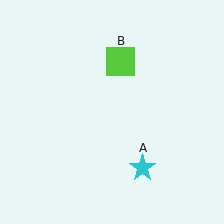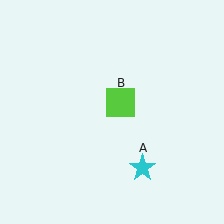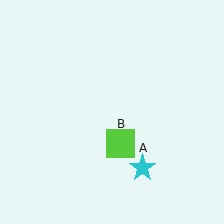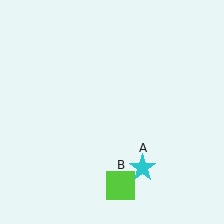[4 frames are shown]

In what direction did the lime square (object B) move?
The lime square (object B) moved down.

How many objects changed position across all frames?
1 object changed position: lime square (object B).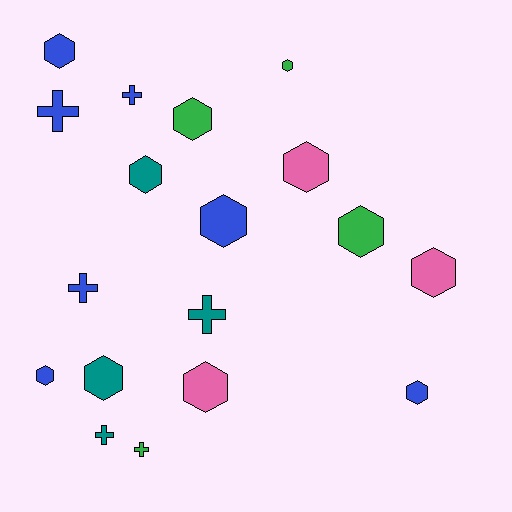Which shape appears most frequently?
Hexagon, with 12 objects.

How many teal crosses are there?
There are 2 teal crosses.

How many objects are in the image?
There are 18 objects.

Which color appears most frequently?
Blue, with 7 objects.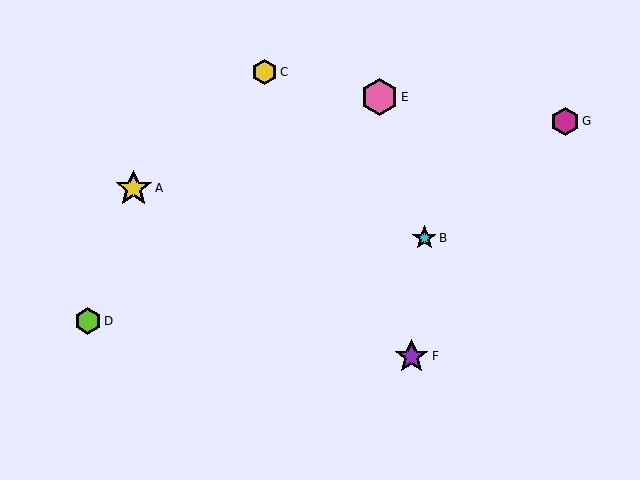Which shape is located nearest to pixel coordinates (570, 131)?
The magenta hexagon (labeled G) at (565, 121) is nearest to that location.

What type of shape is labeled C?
Shape C is a yellow hexagon.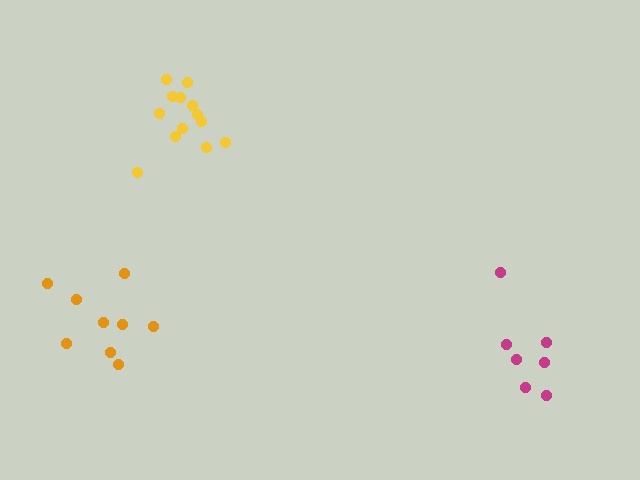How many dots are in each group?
Group 1: 9 dots, Group 2: 13 dots, Group 3: 7 dots (29 total).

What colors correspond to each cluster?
The clusters are colored: orange, yellow, magenta.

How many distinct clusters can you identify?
There are 3 distinct clusters.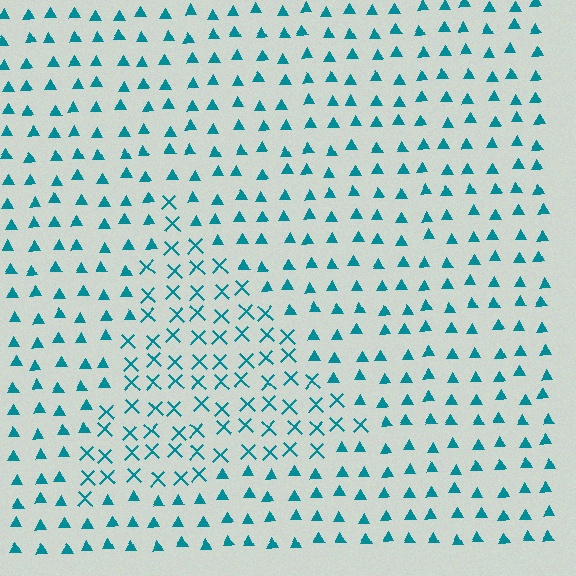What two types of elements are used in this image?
The image uses X marks inside the triangle region and triangles outside it.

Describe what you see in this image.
The image is filled with small teal elements arranged in a uniform grid. A triangle-shaped region contains X marks, while the surrounding area contains triangles. The boundary is defined purely by the change in element shape.